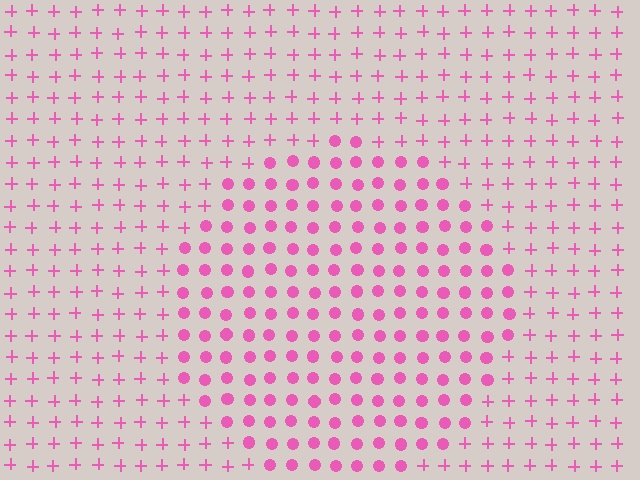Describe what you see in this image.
The image is filled with small pink elements arranged in a uniform grid. A circle-shaped region contains circles, while the surrounding area contains plus signs. The boundary is defined purely by the change in element shape.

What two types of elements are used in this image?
The image uses circles inside the circle region and plus signs outside it.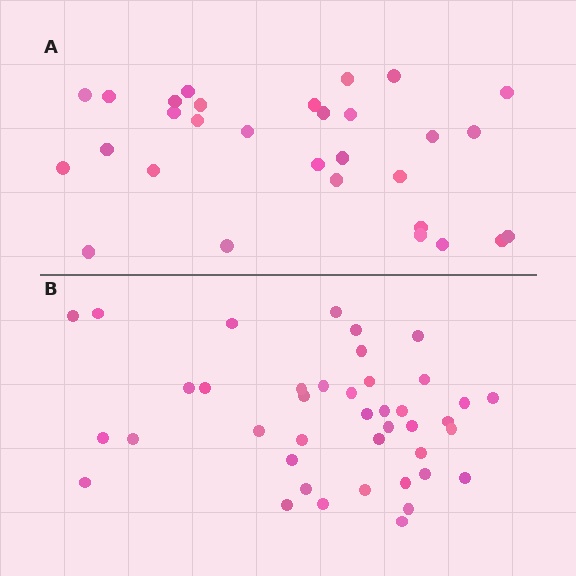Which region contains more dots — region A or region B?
Region B (the bottom region) has more dots.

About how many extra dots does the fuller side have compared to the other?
Region B has roughly 12 or so more dots than region A.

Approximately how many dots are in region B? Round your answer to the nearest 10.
About 40 dots. (The exact count is 41, which rounds to 40.)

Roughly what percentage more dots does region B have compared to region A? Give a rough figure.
About 35% more.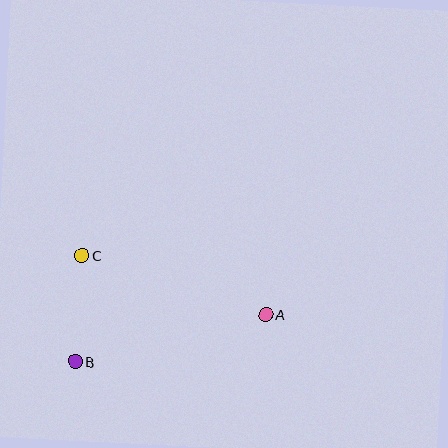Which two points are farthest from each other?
Points A and B are farthest from each other.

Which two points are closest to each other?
Points B and C are closest to each other.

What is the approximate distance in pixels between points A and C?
The distance between A and C is approximately 193 pixels.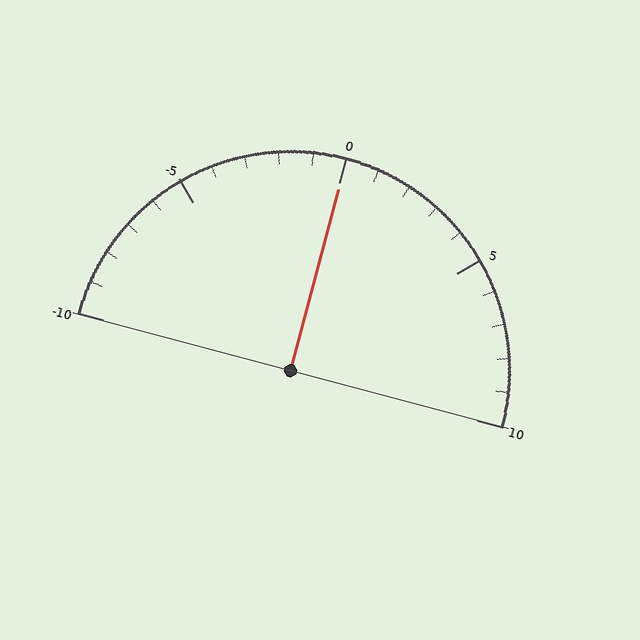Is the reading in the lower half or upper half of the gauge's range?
The reading is in the upper half of the range (-10 to 10).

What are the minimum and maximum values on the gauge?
The gauge ranges from -10 to 10.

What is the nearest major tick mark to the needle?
The nearest major tick mark is 0.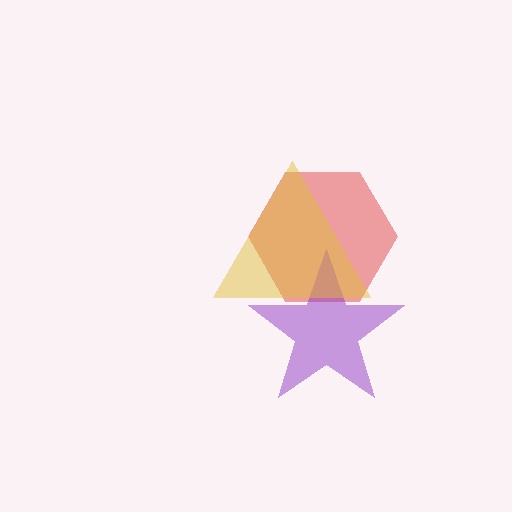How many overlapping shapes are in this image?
There are 3 overlapping shapes in the image.